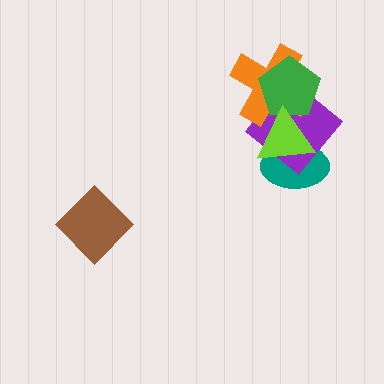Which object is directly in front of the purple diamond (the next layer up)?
The orange cross is directly in front of the purple diamond.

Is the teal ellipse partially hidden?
Yes, it is partially covered by another shape.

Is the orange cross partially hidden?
Yes, it is partially covered by another shape.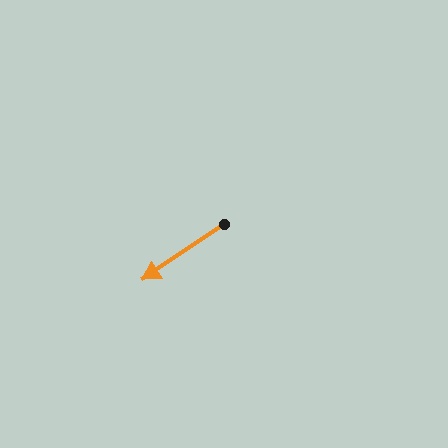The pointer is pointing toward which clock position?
Roughly 8 o'clock.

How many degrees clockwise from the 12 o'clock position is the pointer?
Approximately 236 degrees.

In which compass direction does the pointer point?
Southwest.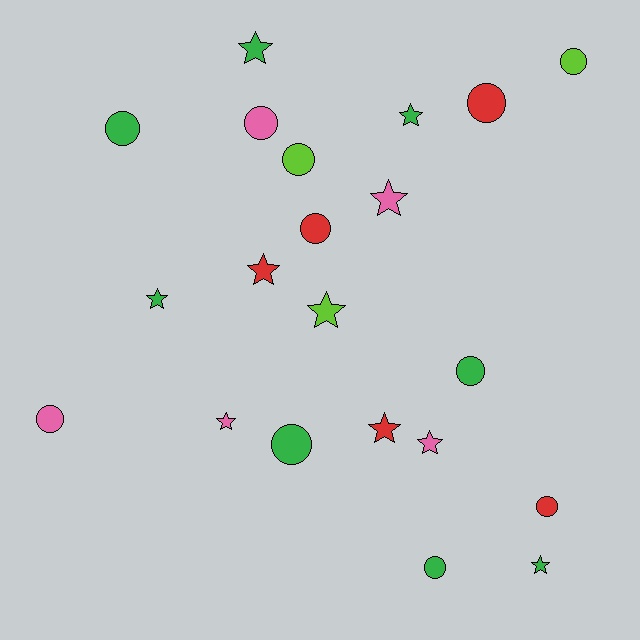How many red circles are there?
There are 3 red circles.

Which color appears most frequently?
Green, with 8 objects.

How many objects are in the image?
There are 21 objects.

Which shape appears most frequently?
Circle, with 11 objects.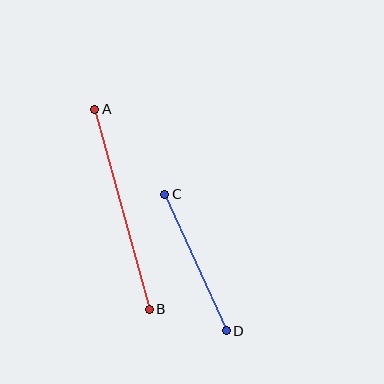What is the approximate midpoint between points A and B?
The midpoint is at approximately (122, 209) pixels.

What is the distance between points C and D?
The distance is approximately 149 pixels.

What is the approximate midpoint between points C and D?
The midpoint is at approximately (196, 262) pixels.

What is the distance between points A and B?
The distance is approximately 208 pixels.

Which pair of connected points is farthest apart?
Points A and B are farthest apart.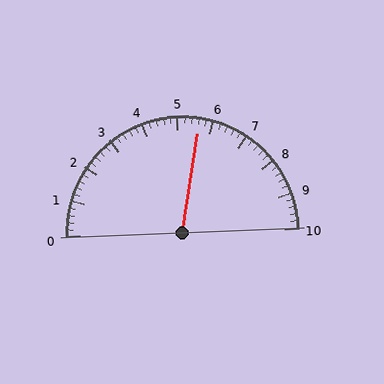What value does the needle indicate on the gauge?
The needle indicates approximately 5.6.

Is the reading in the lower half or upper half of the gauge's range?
The reading is in the upper half of the range (0 to 10).